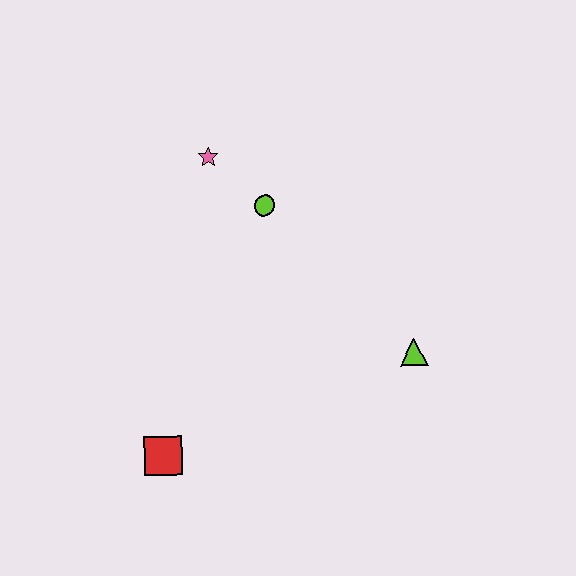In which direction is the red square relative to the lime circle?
The red square is below the lime circle.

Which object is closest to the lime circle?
The pink star is closest to the lime circle.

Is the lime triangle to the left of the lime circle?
No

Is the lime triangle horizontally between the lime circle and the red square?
No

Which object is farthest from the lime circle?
The red square is farthest from the lime circle.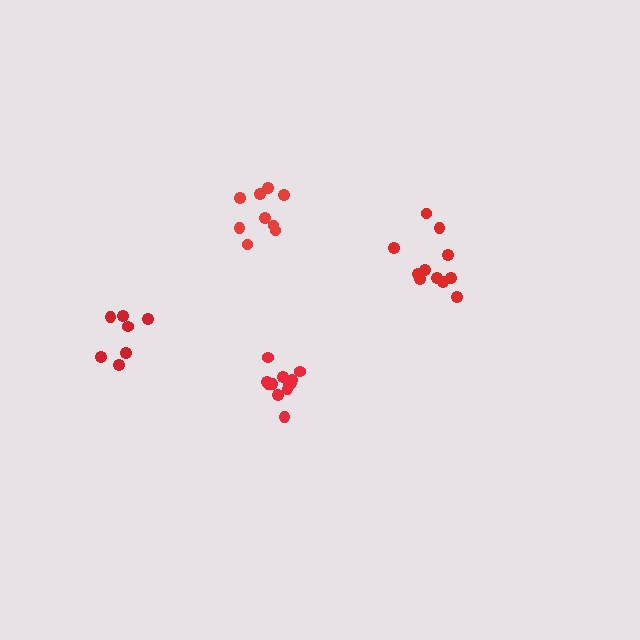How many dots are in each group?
Group 1: 11 dots, Group 2: 9 dots, Group 3: 7 dots, Group 4: 12 dots (39 total).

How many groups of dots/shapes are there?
There are 4 groups.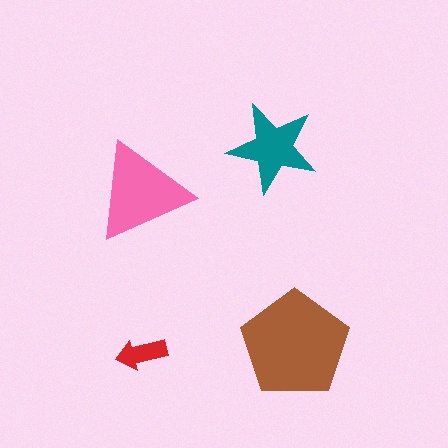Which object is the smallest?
The red arrow.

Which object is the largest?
The brown pentagon.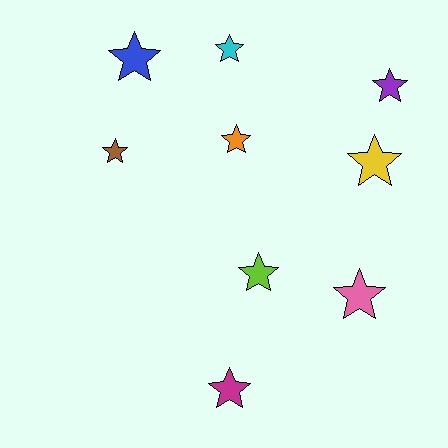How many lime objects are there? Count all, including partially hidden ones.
There is 1 lime object.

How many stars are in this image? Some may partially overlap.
There are 9 stars.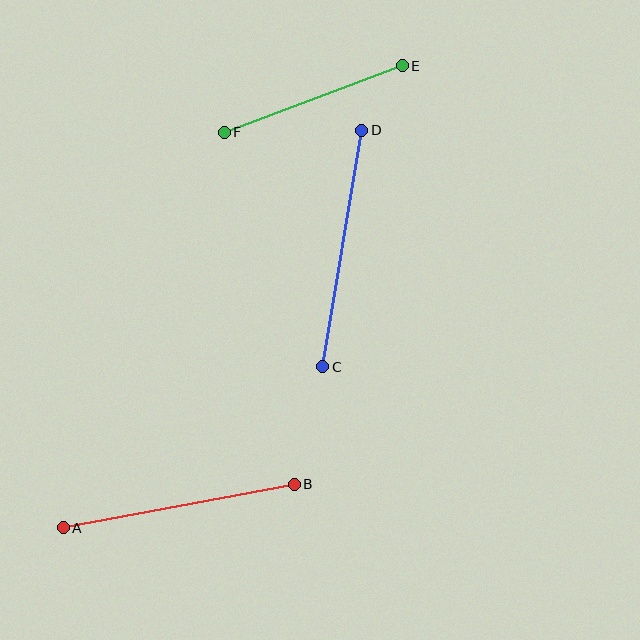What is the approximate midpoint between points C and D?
The midpoint is at approximately (342, 248) pixels.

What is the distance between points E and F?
The distance is approximately 190 pixels.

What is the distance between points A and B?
The distance is approximately 235 pixels.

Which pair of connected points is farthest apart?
Points C and D are farthest apart.